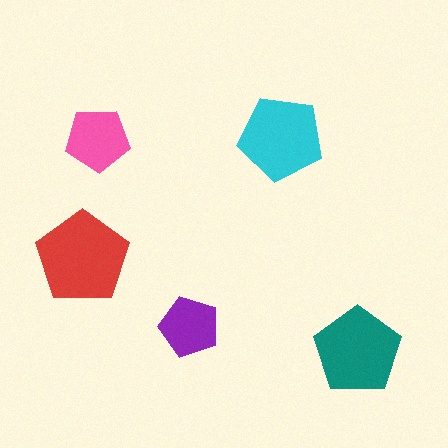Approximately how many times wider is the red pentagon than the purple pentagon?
About 1.5 times wider.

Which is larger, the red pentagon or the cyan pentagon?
The red one.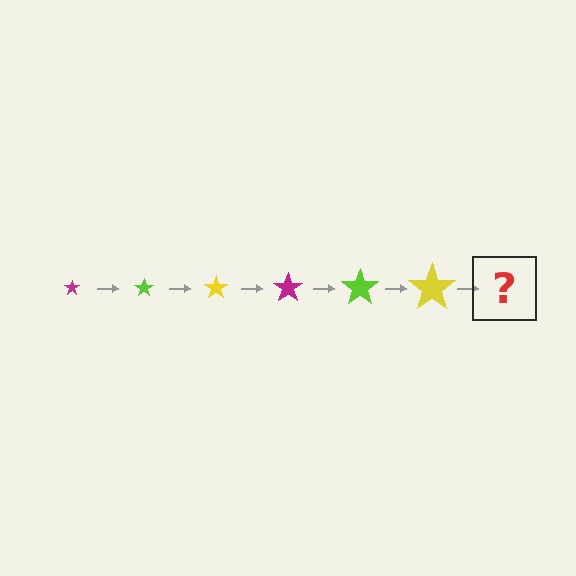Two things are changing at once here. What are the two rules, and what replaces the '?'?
The two rules are that the star grows larger each step and the color cycles through magenta, lime, and yellow. The '?' should be a magenta star, larger than the previous one.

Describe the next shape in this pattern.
It should be a magenta star, larger than the previous one.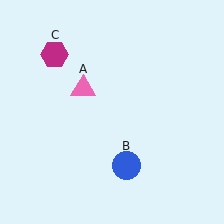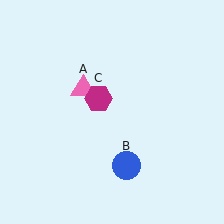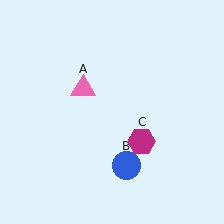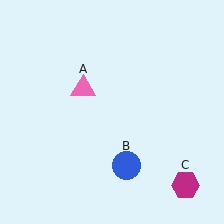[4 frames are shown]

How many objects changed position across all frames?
1 object changed position: magenta hexagon (object C).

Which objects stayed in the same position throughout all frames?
Pink triangle (object A) and blue circle (object B) remained stationary.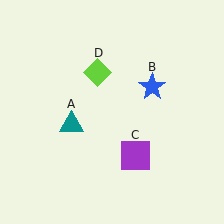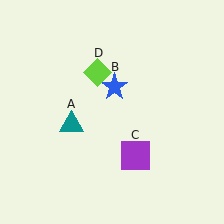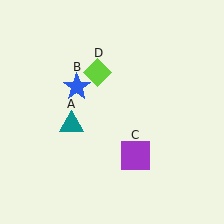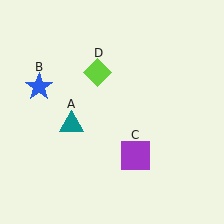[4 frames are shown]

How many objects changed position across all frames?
1 object changed position: blue star (object B).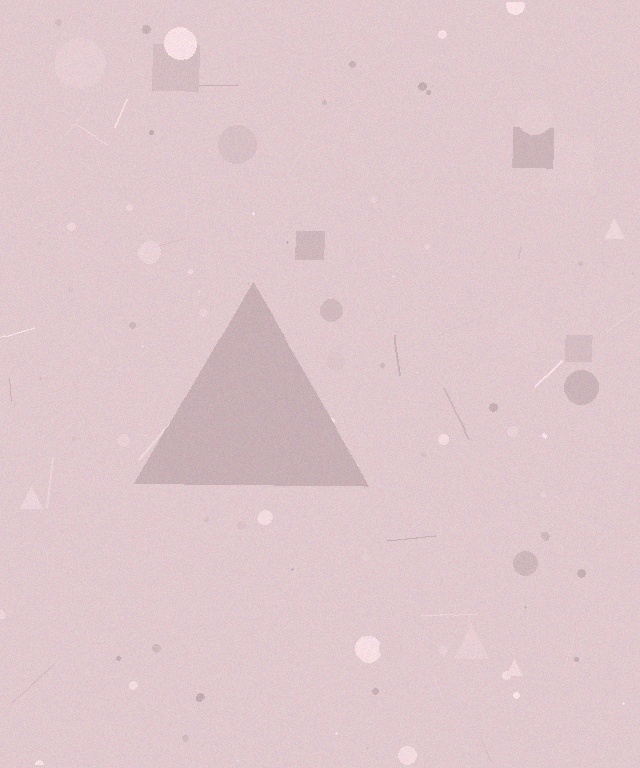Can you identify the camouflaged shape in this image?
The camouflaged shape is a triangle.